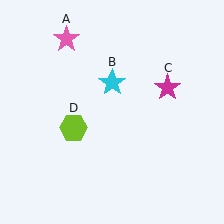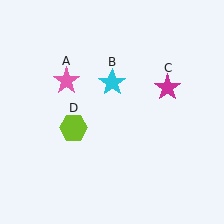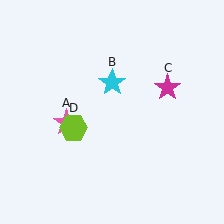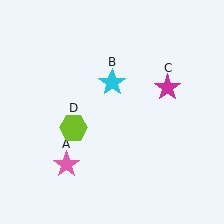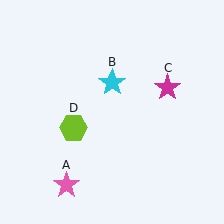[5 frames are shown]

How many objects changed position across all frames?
1 object changed position: pink star (object A).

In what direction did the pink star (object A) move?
The pink star (object A) moved down.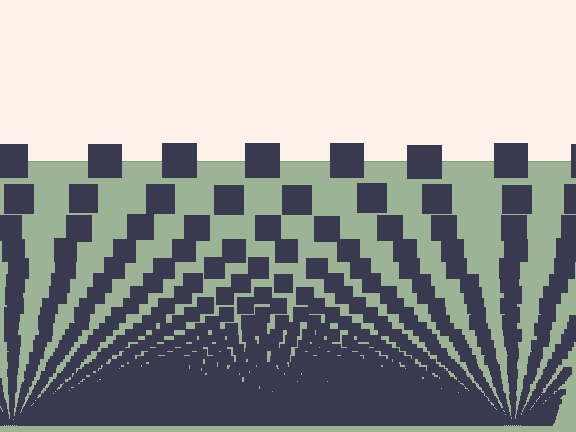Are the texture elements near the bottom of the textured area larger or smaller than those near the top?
Smaller. The gradient is inverted — elements near the bottom are smaller and denser.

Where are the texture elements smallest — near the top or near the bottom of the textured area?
Near the bottom.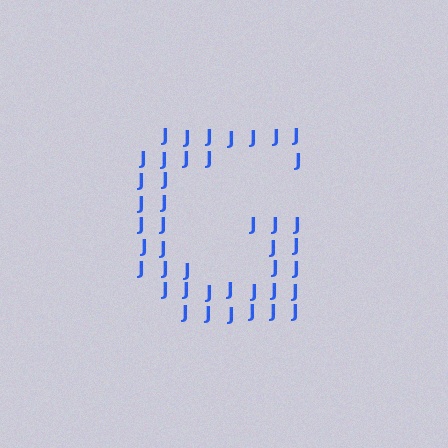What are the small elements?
The small elements are letter J's.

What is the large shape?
The large shape is the letter G.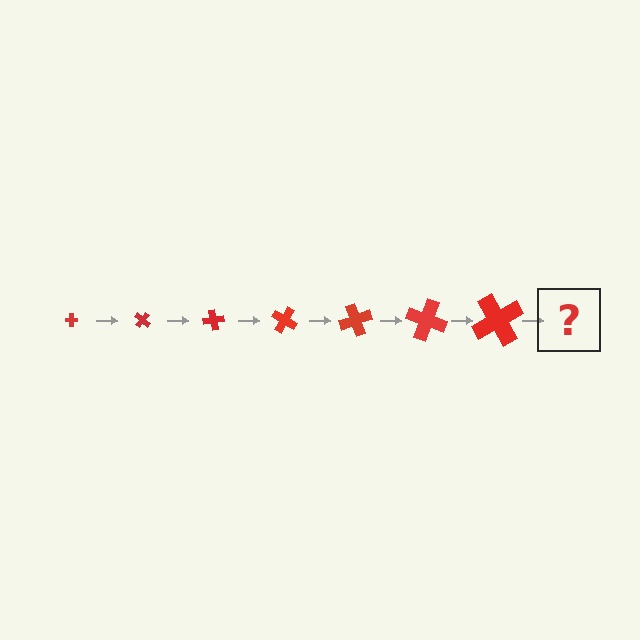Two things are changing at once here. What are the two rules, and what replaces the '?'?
The two rules are that the cross grows larger each step and it rotates 40 degrees each step. The '?' should be a cross, larger than the previous one and rotated 280 degrees from the start.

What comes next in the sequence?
The next element should be a cross, larger than the previous one and rotated 280 degrees from the start.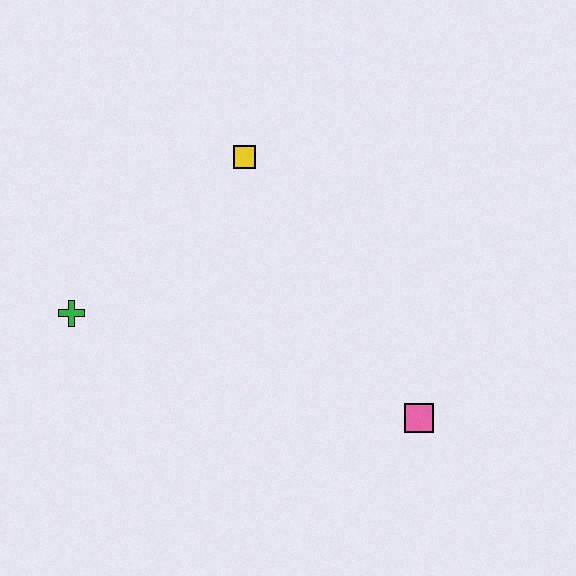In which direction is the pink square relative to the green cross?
The pink square is to the right of the green cross.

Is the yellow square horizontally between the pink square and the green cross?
Yes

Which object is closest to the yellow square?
The green cross is closest to the yellow square.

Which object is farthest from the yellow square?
The pink square is farthest from the yellow square.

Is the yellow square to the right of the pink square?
No